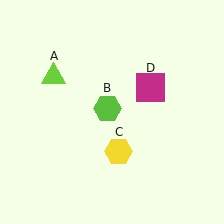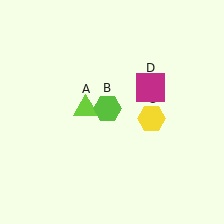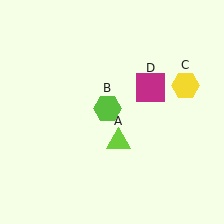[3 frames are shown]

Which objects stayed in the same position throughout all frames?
Lime hexagon (object B) and magenta square (object D) remained stationary.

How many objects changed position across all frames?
2 objects changed position: lime triangle (object A), yellow hexagon (object C).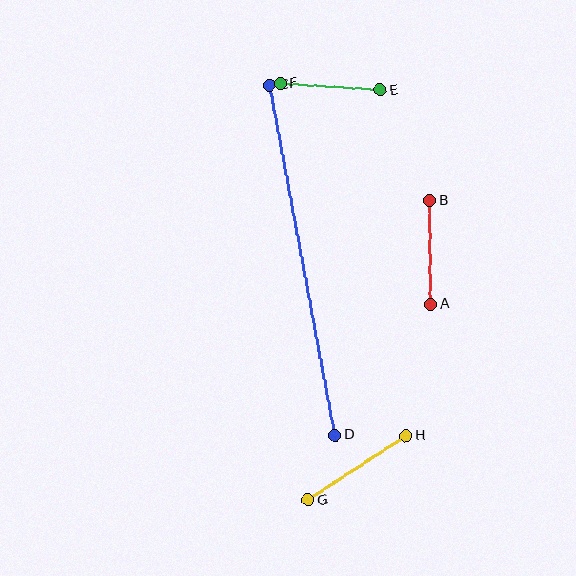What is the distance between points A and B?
The distance is approximately 103 pixels.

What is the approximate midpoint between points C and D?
The midpoint is at approximately (302, 260) pixels.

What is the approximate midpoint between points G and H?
The midpoint is at approximately (357, 468) pixels.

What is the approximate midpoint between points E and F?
The midpoint is at approximately (330, 87) pixels.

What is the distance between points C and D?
The distance is approximately 356 pixels.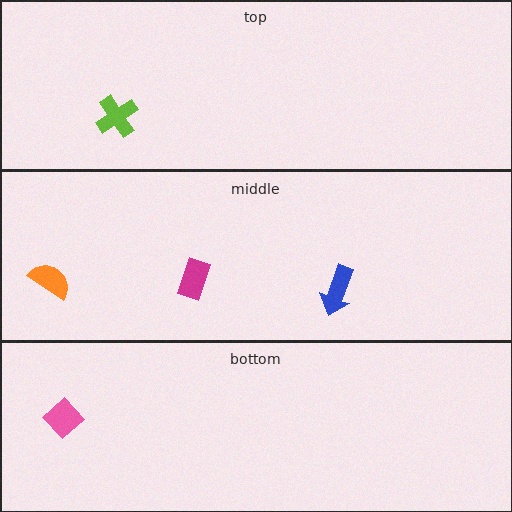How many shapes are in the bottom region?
1.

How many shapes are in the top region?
1.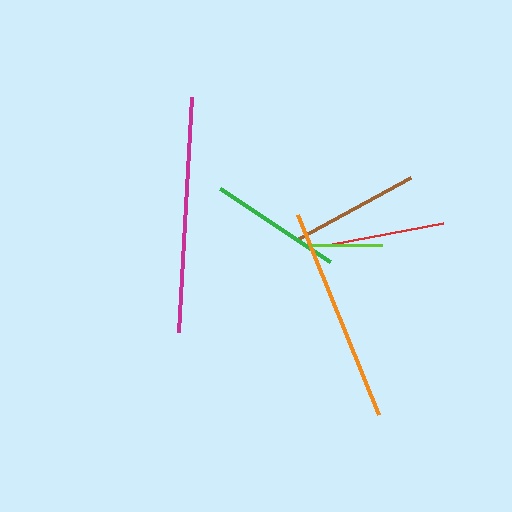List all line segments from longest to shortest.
From longest to shortest: magenta, orange, green, brown, red, lime.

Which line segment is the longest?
The magenta line is the longest at approximately 235 pixels.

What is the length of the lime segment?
The lime segment is approximately 71 pixels long.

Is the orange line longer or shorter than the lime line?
The orange line is longer than the lime line.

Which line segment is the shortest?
The lime line is the shortest at approximately 71 pixels.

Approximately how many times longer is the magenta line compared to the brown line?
The magenta line is approximately 1.8 times the length of the brown line.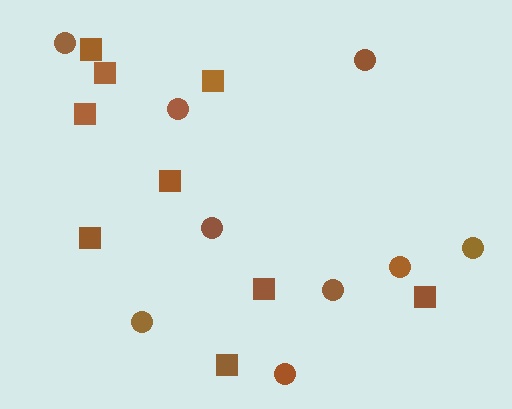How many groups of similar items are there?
There are 2 groups: one group of circles (9) and one group of squares (9).